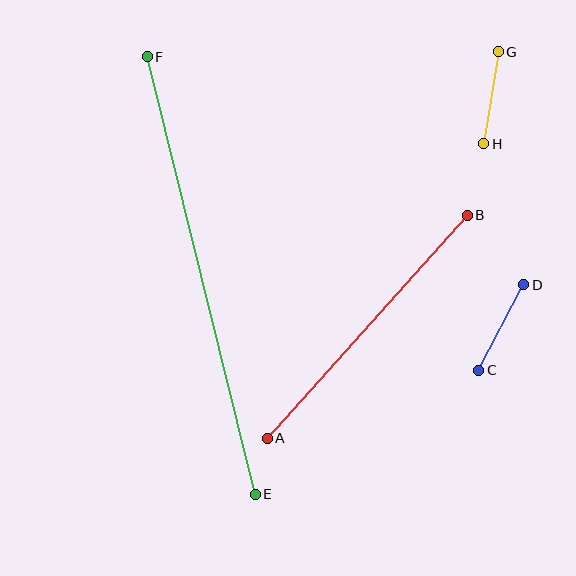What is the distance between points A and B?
The distance is approximately 300 pixels.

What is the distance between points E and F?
The distance is approximately 450 pixels.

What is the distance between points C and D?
The distance is approximately 97 pixels.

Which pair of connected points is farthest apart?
Points E and F are farthest apart.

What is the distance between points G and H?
The distance is approximately 93 pixels.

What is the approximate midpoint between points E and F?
The midpoint is at approximately (201, 275) pixels.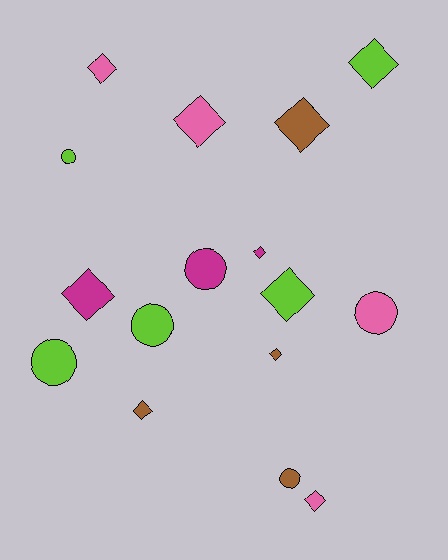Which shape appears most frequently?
Diamond, with 10 objects.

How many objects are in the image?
There are 16 objects.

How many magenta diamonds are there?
There are 2 magenta diamonds.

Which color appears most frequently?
Lime, with 5 objects.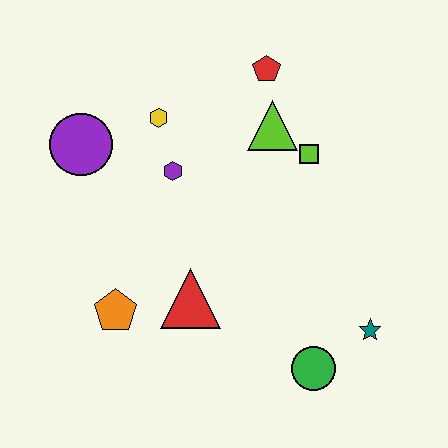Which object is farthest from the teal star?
The purple circle is farthest from the teal star.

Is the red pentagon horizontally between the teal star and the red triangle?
Yes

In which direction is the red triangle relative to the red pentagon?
The red triangle is below the red pentagon.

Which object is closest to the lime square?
The lime triangle is closest to the lime square.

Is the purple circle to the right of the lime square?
No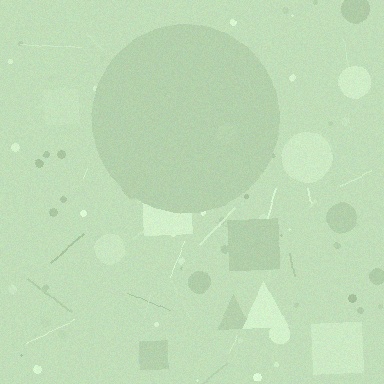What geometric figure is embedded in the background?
A circle is embedded in the background.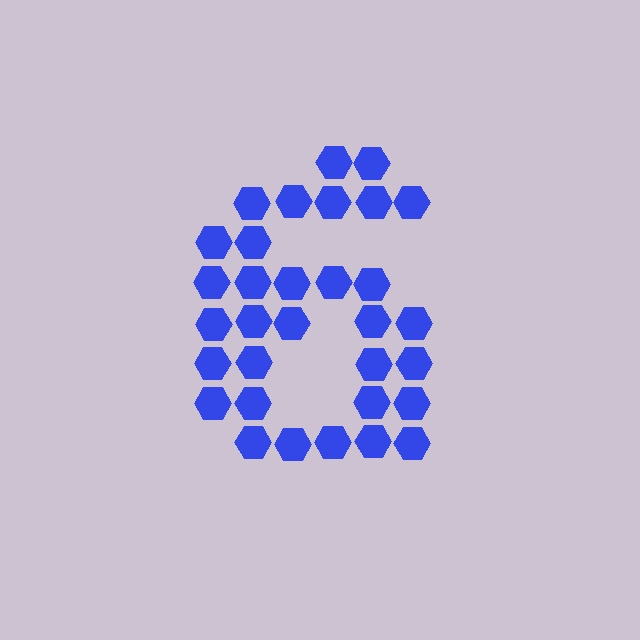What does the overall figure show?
The overall figure shows the digit 6.